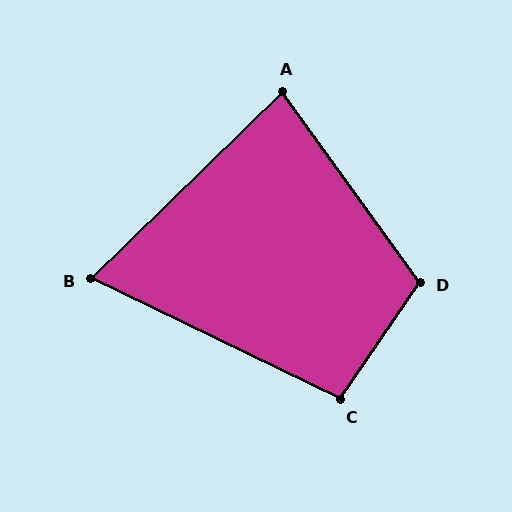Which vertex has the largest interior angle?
D, at approximately 110 degrees.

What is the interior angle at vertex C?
Approximately 99 degrees (obtuse).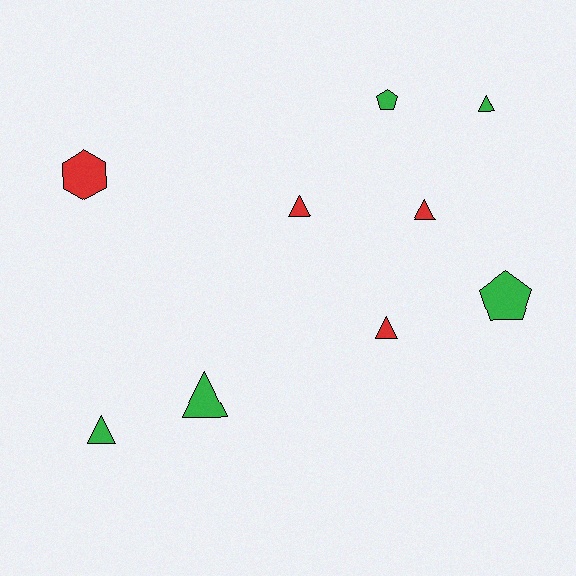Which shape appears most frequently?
Triangle, with 6 objects.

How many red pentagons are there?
There are no red pentagons.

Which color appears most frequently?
Green, with 5 objects.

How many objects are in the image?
There are 9 objects.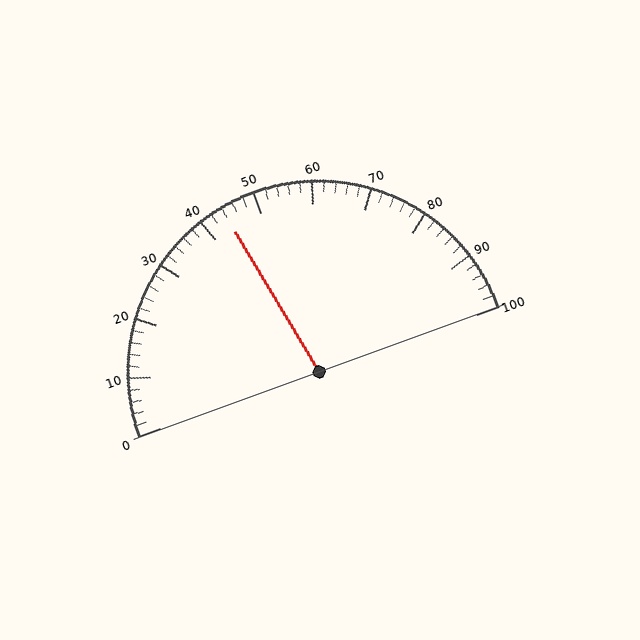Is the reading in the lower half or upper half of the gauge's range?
The reading is in the lower half of the range (0 to 100).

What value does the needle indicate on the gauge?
The needle indicates approximately 44.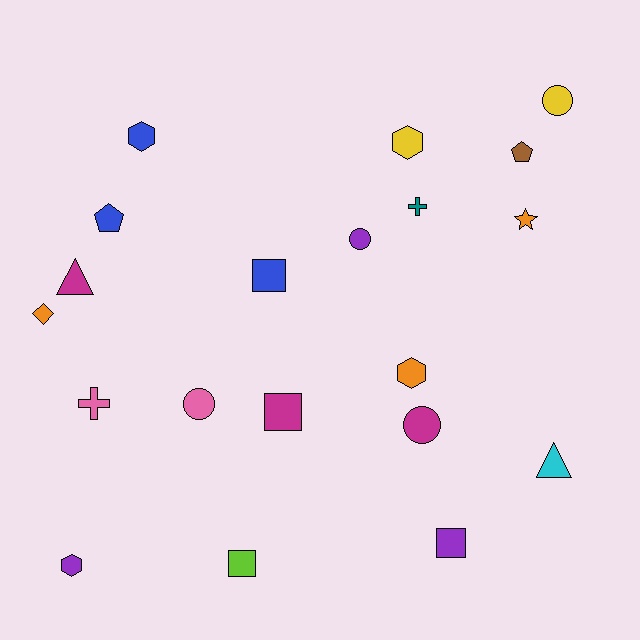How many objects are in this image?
There are 20 objects.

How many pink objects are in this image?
There are 2 pink objects.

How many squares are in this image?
There are 4 squares.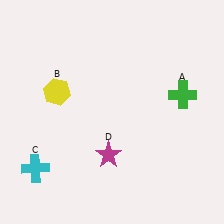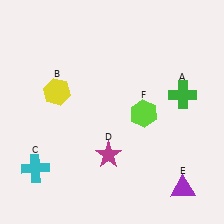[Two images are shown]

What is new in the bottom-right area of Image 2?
A lime hexagon (F) was added in the bottom-right area of Image 2.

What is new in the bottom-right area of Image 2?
A purple triangle (E) was added in the bottom-right area of Image 2.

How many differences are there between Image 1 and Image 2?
There are 2 differences between the two images.